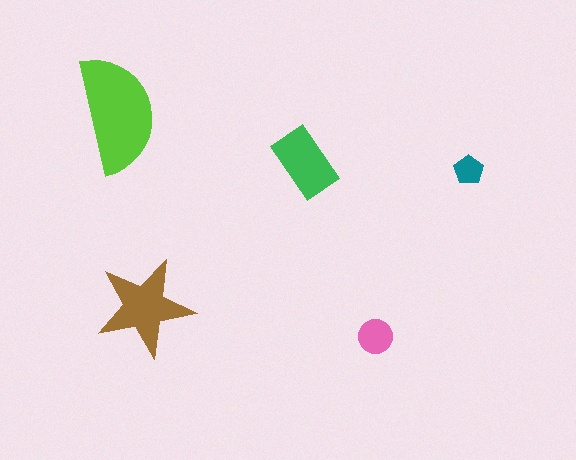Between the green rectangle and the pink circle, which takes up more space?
The green rectangle.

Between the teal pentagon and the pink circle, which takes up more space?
The pink circle.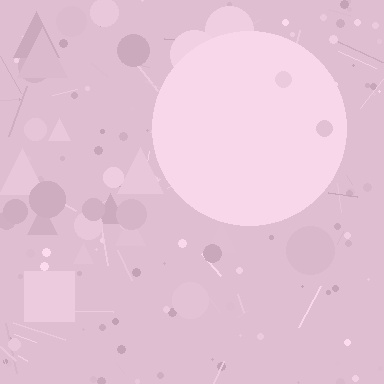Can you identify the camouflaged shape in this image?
The camouflaged shape is a circle.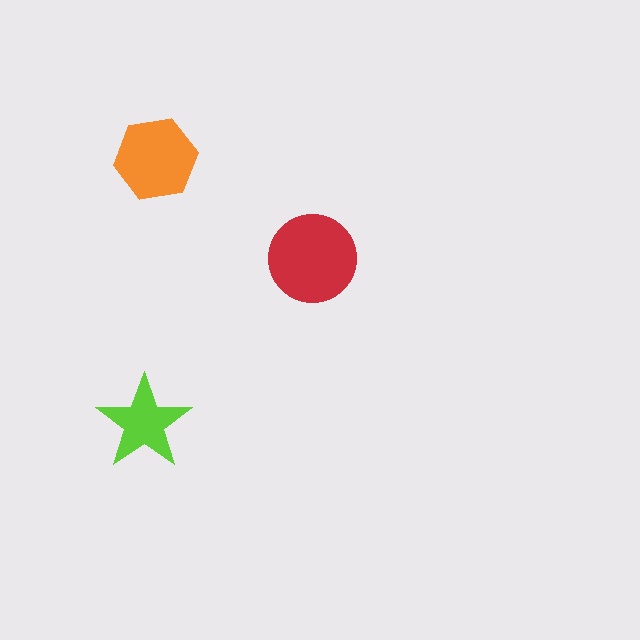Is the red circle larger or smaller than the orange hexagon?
Larger.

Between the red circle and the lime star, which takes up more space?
The red circle.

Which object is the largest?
The red circle.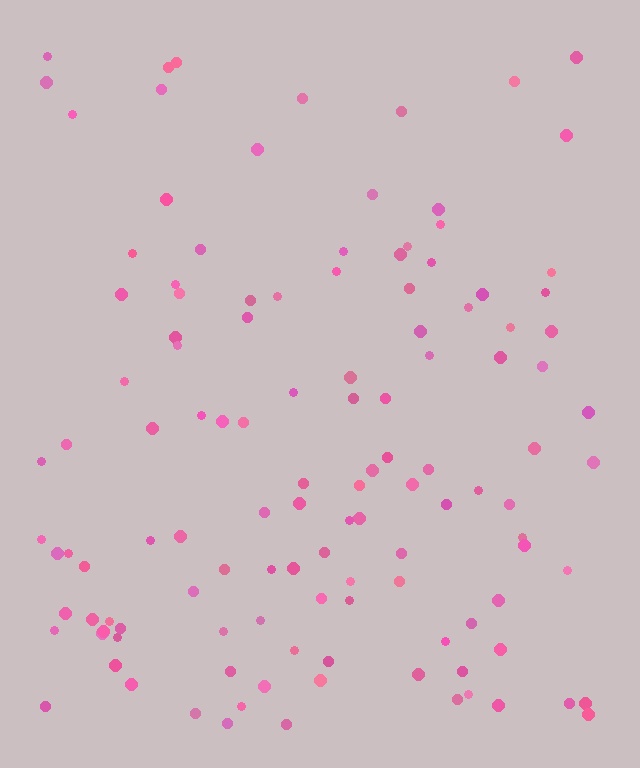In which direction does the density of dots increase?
From top to bottom, with the bottom side densest.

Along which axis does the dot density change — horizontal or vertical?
Vertical.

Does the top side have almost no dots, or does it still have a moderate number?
Still a moderate number, just noticeably fewer than the bottom.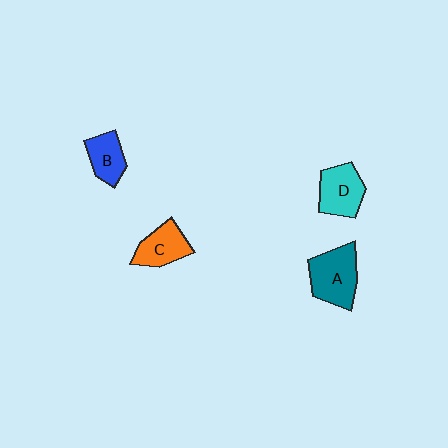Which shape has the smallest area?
Shape B (blue).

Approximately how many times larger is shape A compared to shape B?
Approximately 1.6 times.